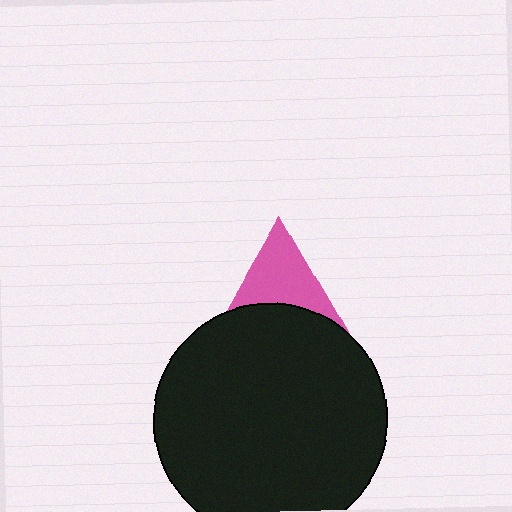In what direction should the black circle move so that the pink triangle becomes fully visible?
The black circle should move down. That is the shortest direction to clear the overlap and leave the pink triangle fully visible.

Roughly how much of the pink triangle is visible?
About half of it is visible (roughly 60%).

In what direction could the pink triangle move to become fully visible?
The pink triangle could move up. That would shift it out from behind the black circle entirely.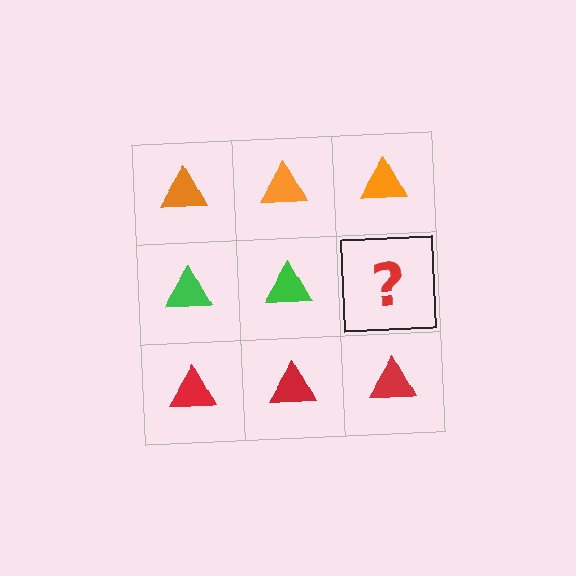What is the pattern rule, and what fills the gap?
The rule is that each row has a consistent color. The gap should be filled with a green triangle.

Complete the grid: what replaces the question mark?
The question mark should be replaced with a green triangle.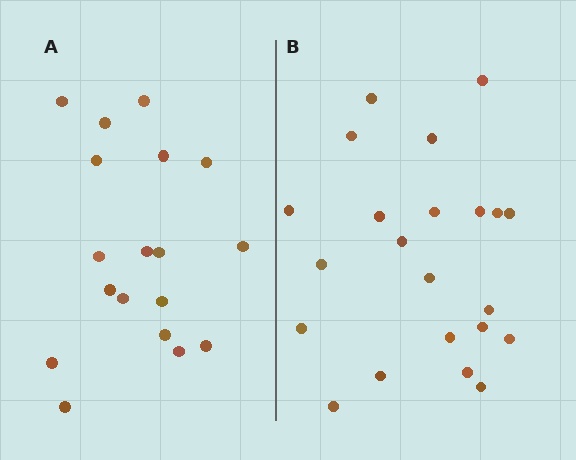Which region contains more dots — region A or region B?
Region B (the right region) has more dots.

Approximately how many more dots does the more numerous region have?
Region B has about 4 more dots than region A.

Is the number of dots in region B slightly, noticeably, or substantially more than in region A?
Region B has only slightly more — the two regions are fairly close. The ratio is roughly 1.2 to 1.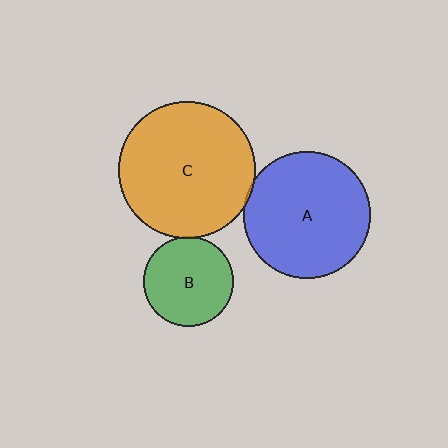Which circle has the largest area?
Circle C (orange).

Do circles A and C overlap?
Yes.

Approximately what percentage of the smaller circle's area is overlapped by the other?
Approximately 5%.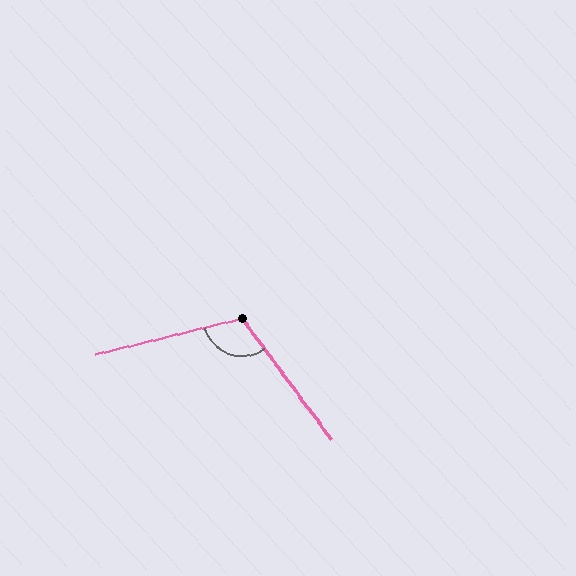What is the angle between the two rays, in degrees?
Approximately 112 degrees.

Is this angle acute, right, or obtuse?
It is obtuse.